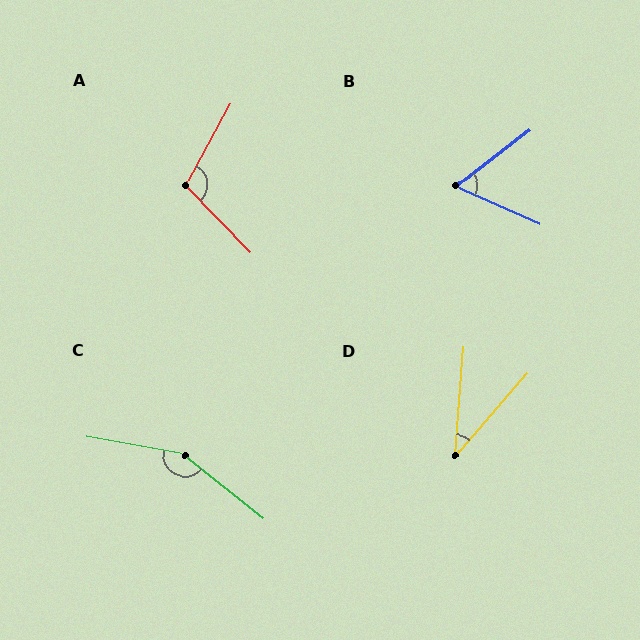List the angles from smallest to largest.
D (36°), B (61°), A (107°), C (151°).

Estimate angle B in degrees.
Approximately 61 degrees.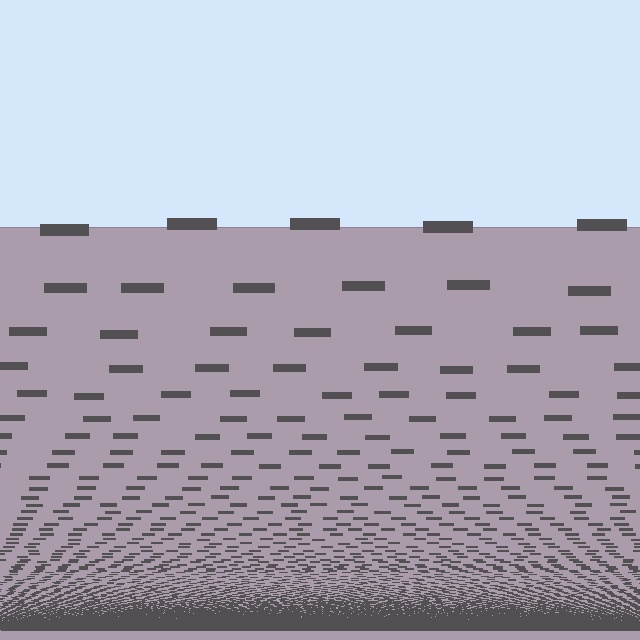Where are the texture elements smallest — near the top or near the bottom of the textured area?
Near the bottom.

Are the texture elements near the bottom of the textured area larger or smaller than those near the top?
Smaller. The gradient is inverted — elements near the bottom are smaller and denser.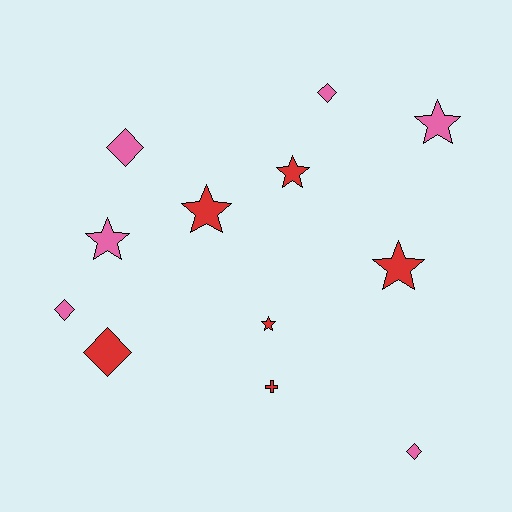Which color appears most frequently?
Pink, with 6 objects.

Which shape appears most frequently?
Star, with 6 objects.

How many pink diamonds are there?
There are 4 pink diamonds.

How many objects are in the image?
There are 12 objects.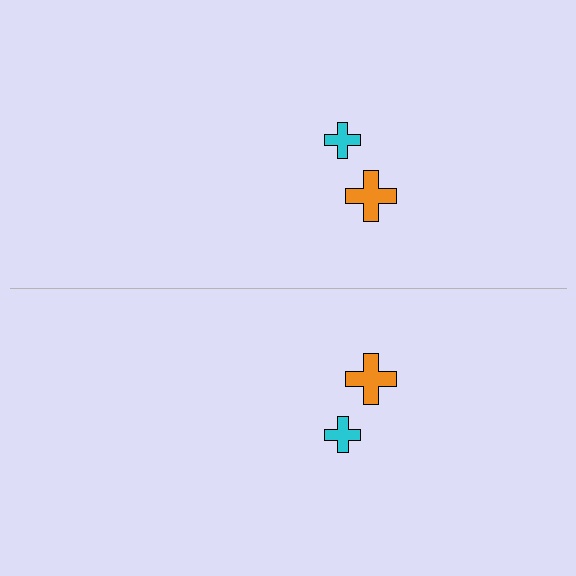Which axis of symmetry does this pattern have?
The pattern has a horizontal axis of symmetry running through the center of the image.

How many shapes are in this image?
There are 4 shapes in this image.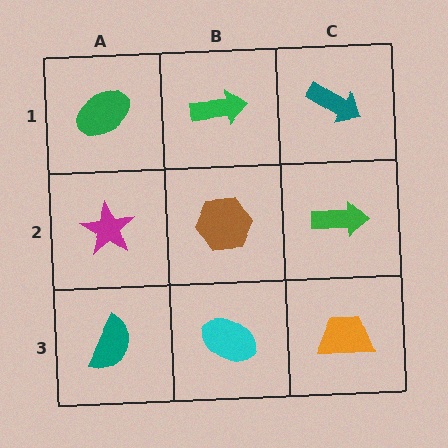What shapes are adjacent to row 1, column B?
A brown hexagon (row 2, column B), a green ellipse (row 1, column A), a teal arrow (row 1, column C).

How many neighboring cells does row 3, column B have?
3.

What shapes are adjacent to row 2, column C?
A teal arrow (row 1, column C), an orange trapezoid (row 3, column C), a brown hexagon (row 2, column B).